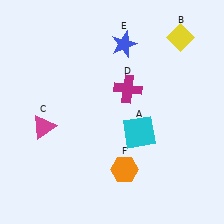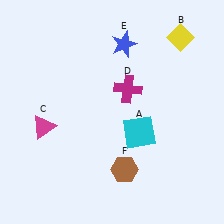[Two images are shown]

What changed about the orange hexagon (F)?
In Image 1, F is orange. In Image 2, it changed to brown.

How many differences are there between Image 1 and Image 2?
There is 1 difference between the two images.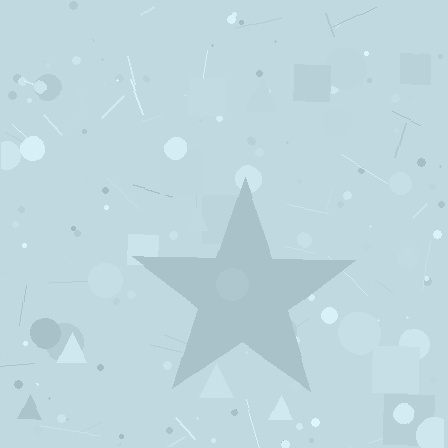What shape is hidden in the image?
A star is hidden in the image.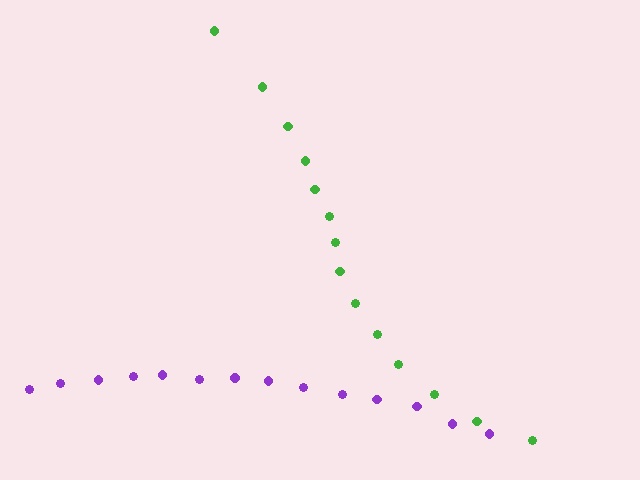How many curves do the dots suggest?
There are 2 distinct paths.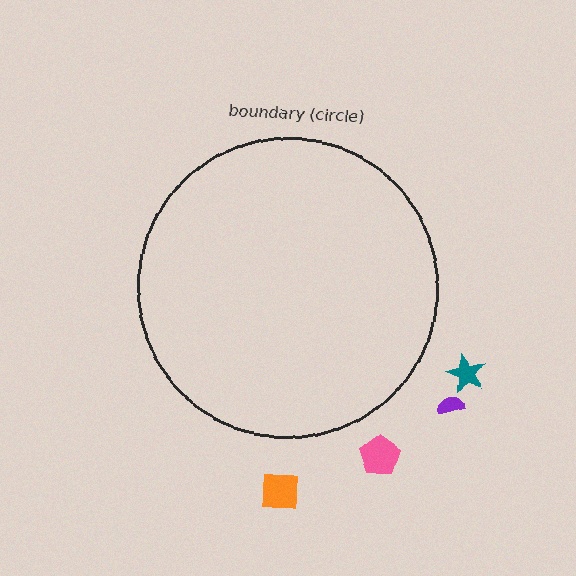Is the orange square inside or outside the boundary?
Outside.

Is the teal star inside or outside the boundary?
Outside.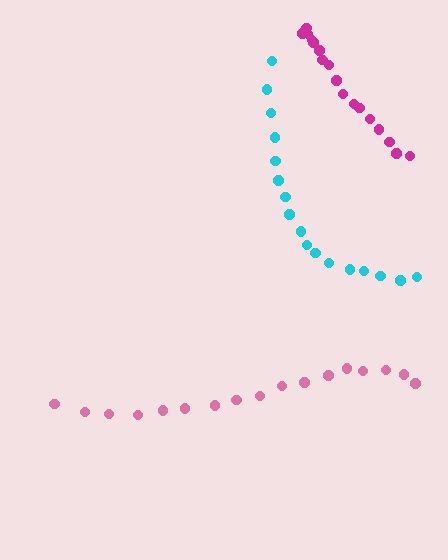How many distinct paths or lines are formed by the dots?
There are 3 distinct paths.